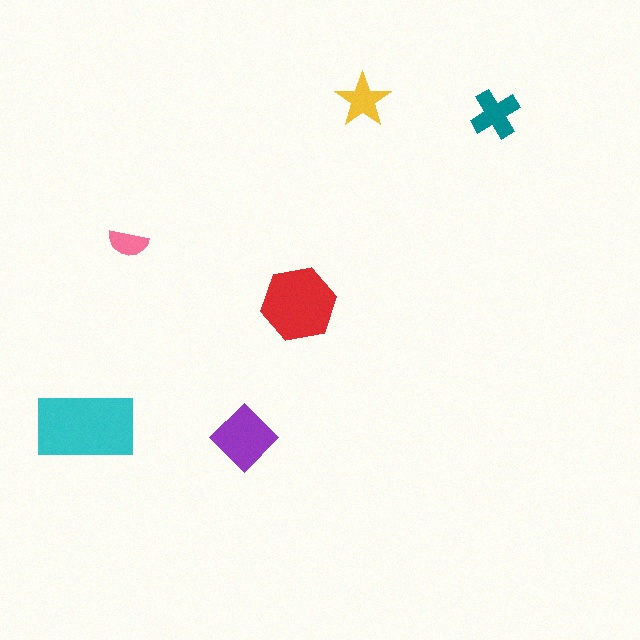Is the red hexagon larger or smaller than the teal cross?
Larger.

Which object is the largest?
The cyan rectangle.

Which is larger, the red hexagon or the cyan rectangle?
The cyan rectangle.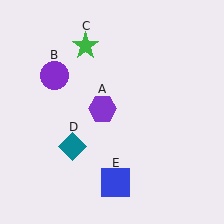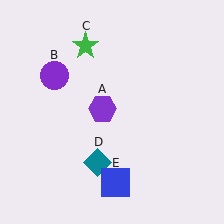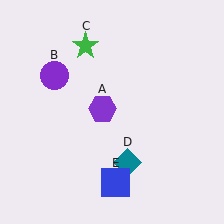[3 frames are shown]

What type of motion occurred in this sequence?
The teal diamond (object D) rotated counterclockwise around the center of the scene.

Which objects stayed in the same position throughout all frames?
Purple hexagon (object A) and purple circle (object B) and green star (object C) and blue square (object E) remained stationary.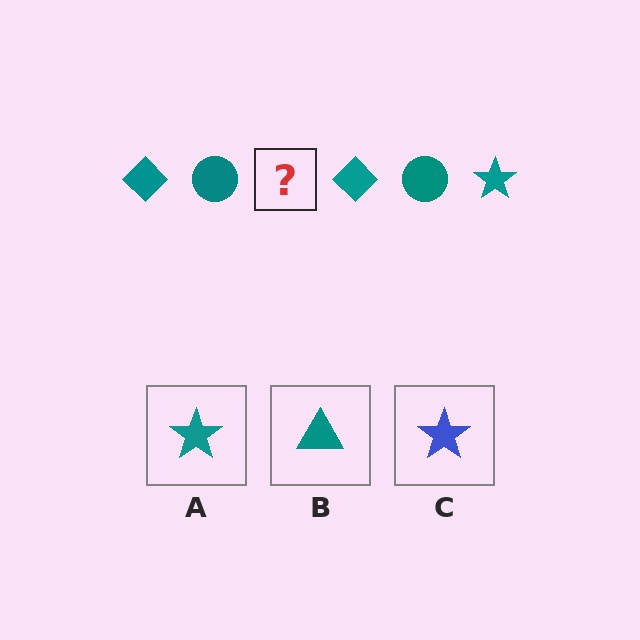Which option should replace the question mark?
Option A.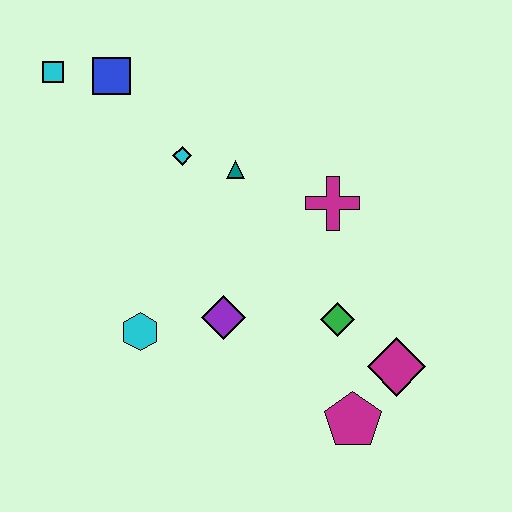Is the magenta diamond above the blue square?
No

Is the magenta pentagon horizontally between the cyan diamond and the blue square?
No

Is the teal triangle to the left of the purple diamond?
No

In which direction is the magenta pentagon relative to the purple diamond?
The magenta pentagon is to the right of the purple diamond.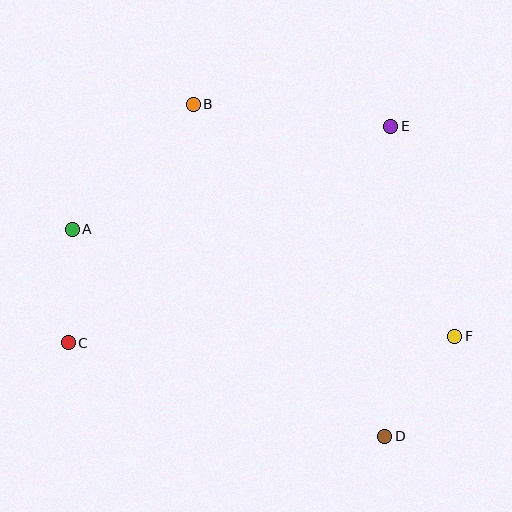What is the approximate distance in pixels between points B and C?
The distance between B and C is approximately 269 pixels.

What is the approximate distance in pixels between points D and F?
The distance between D and F is approximately 122 pixels.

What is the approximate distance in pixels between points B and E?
The distance between B and E is approximately 199 pixels.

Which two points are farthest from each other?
Points A and F are farthest from each other.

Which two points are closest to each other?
Points A and C are closest to each other.